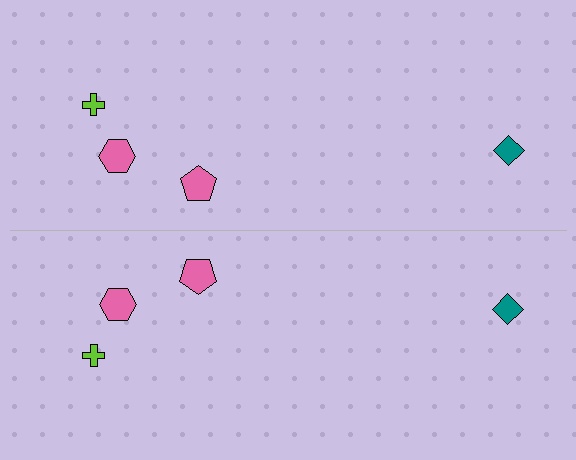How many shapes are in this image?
There are 8 shapes in this image.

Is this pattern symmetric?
Yes, this pattern has bilateral (reflection) symmetry.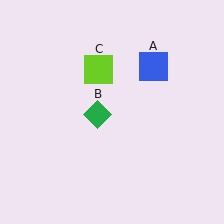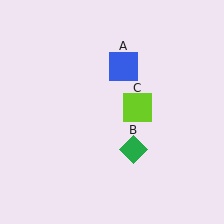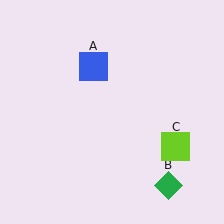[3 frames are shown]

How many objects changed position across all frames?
3 objects changed position: blue square (object A), green diamond (object B), lime square (object C).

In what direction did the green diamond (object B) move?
The green diamond (object B) moved down and to the right.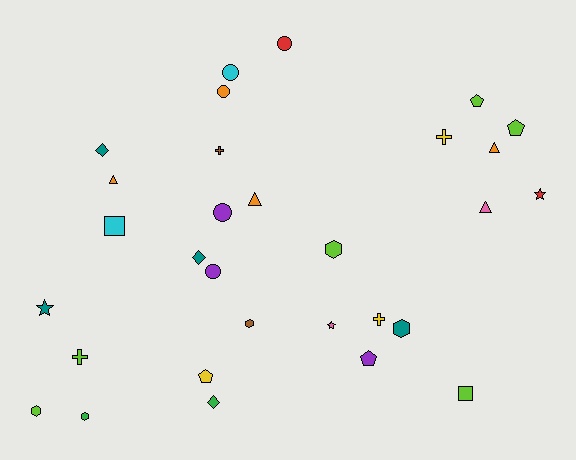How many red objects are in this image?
There are 2 red objects.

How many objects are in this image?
There are 30 objects.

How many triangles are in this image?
There are 4 triangles.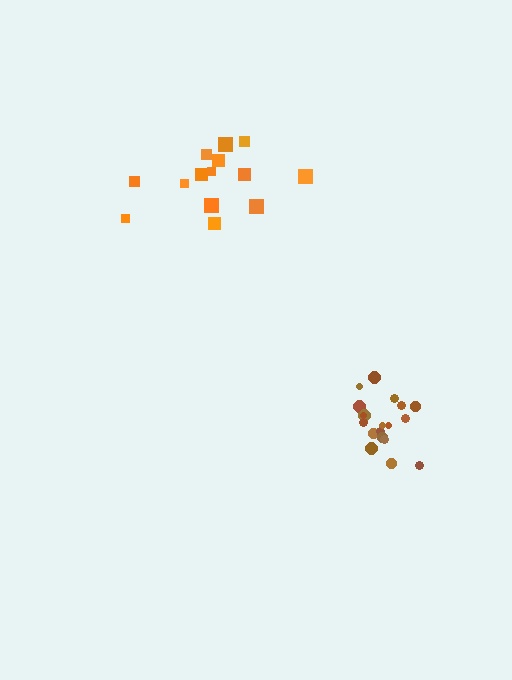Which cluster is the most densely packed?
Brown.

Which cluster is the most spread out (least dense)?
Orange.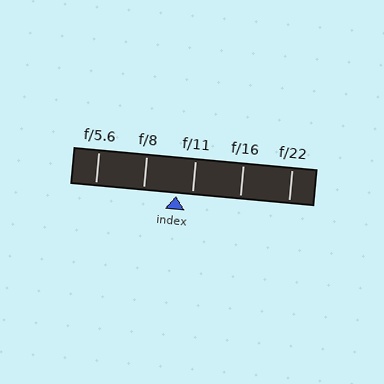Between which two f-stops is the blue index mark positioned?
The index mark is between f/8 and f/11.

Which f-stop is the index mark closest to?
The index mark is closest to f/11.